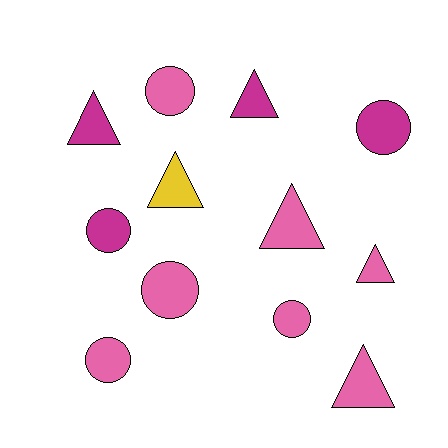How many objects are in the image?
There are 12 objects.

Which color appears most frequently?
Pink, with 7 objects.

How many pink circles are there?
There are 4 pink circles.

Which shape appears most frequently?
Circle, with 6 objects.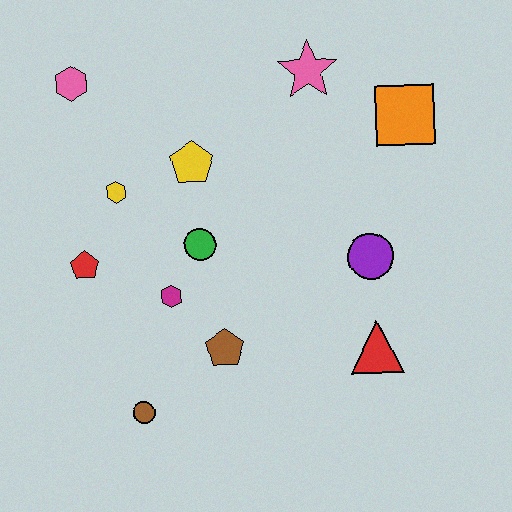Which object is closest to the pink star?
The orange square is closest to the pink star.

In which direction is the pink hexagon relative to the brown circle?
The pink hexagon is above the brown circle.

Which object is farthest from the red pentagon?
The orange square is farthest from the red pentagon.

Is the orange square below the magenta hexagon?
No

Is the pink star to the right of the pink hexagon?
Yes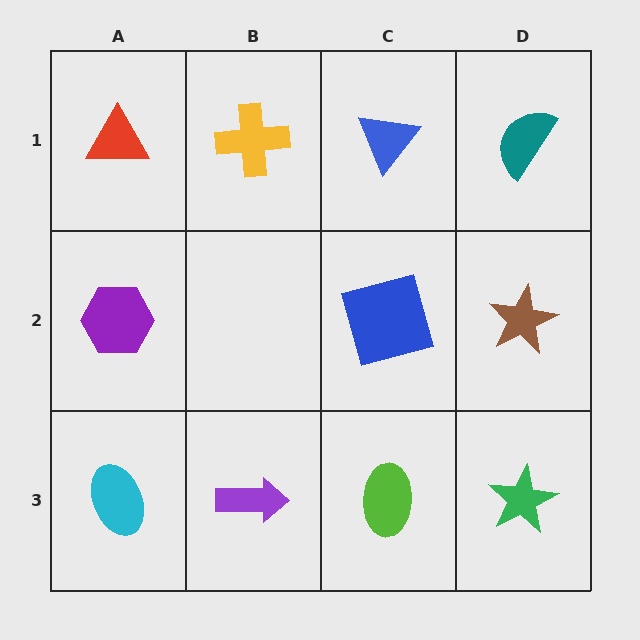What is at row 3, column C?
A lime ellipse.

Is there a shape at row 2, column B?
No, that cell is empty.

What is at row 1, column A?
A red triangle.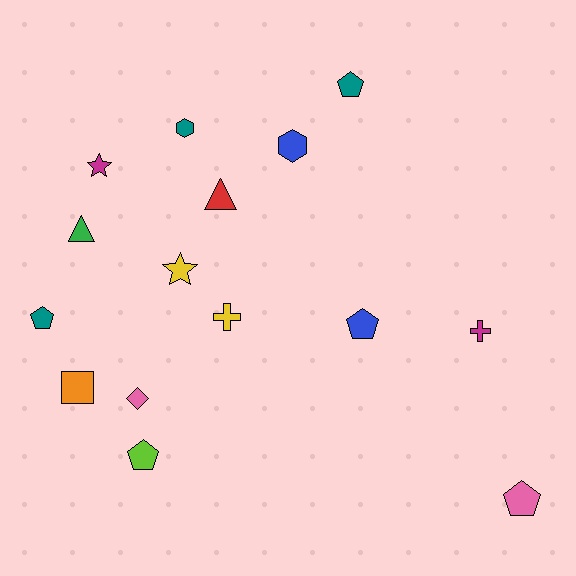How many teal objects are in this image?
There are 3 teal objects.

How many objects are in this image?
There are 15 objects.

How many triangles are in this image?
There are 2 triangles.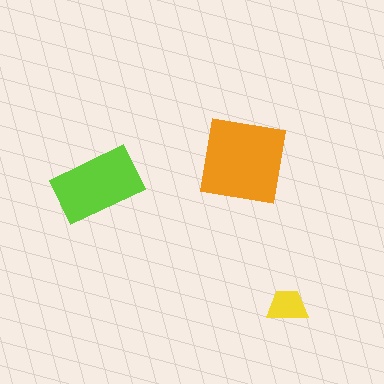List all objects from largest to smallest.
The orange square, the lime rectangle, the yellow trapezoid.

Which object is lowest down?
The yellow trapezoid is bottommost.